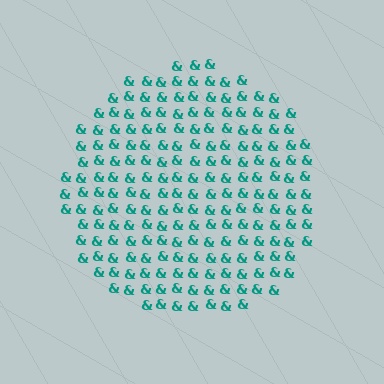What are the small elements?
The small elements are ampersands.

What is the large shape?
The large shape is a circle.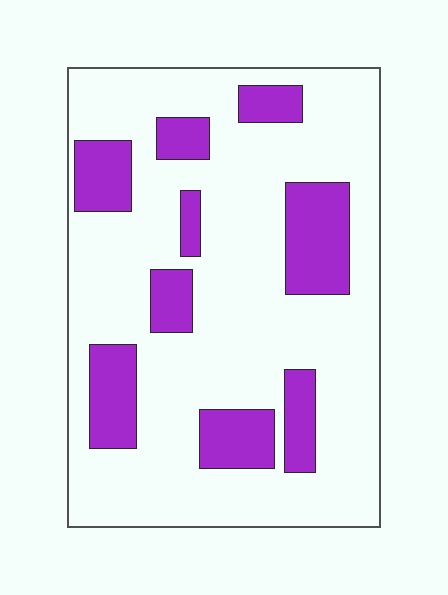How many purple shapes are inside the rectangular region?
9.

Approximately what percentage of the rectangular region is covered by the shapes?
Approximately 25%.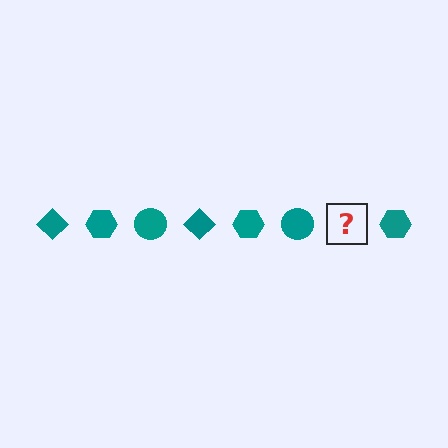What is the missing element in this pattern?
The missing element is a teal diamond.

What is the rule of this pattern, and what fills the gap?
The rule is that the pattern cycles through diamond, hexagon, circle shapes in teal. The gap should be filled with a teal diamond.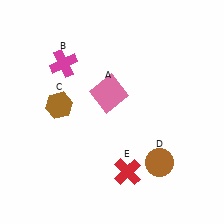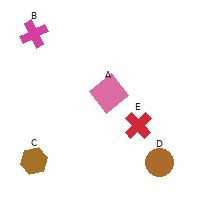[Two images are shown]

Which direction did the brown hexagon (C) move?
The brown hexagon (C) moved down.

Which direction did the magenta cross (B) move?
The magenta cross (B) moved up.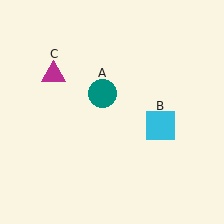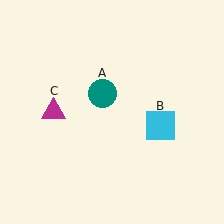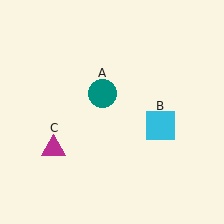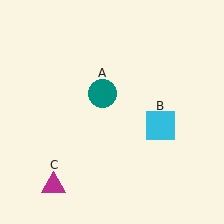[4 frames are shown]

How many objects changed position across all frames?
1 object changed position: magenta triangle (object C).